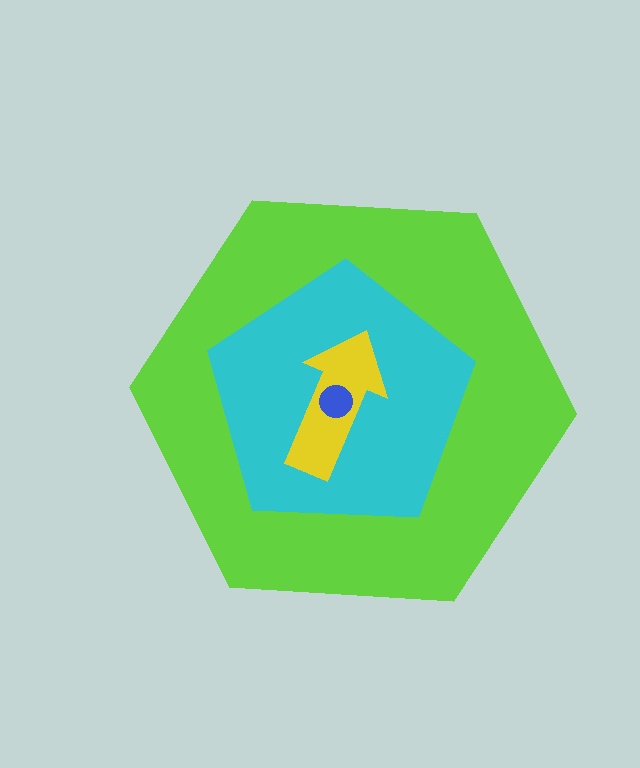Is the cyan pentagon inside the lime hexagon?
Yes.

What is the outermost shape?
The lime hexagon.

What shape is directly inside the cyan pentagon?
The yellow arrow.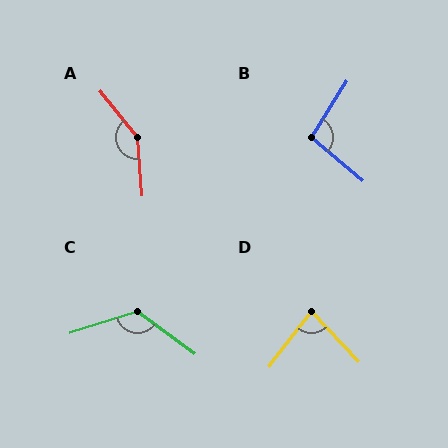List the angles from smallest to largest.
D (81°), B (98°), C (126°), A (145°).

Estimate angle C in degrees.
Approximately 126 degrees.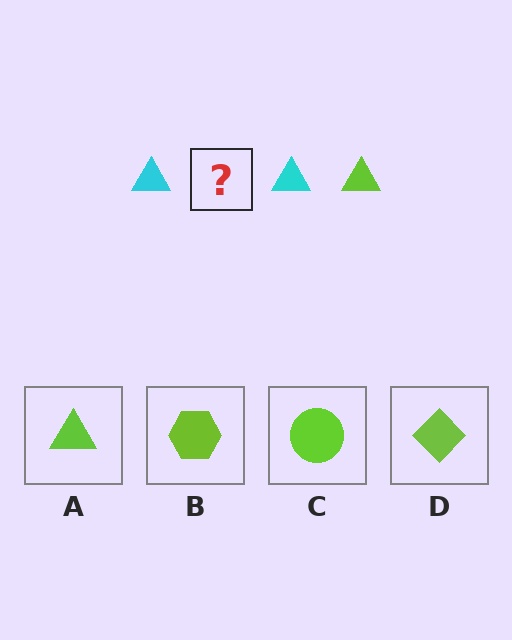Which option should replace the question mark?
Option A.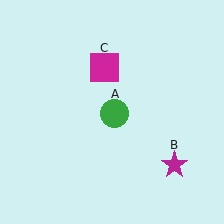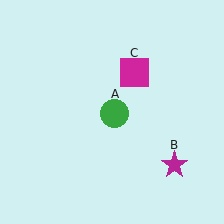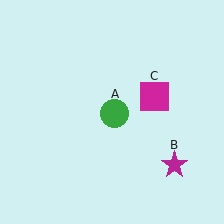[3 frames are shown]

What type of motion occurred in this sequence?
The magenta square (object C) rotated clockwise around the center of the scene.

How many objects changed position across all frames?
1 object changed position: magenta square (object C).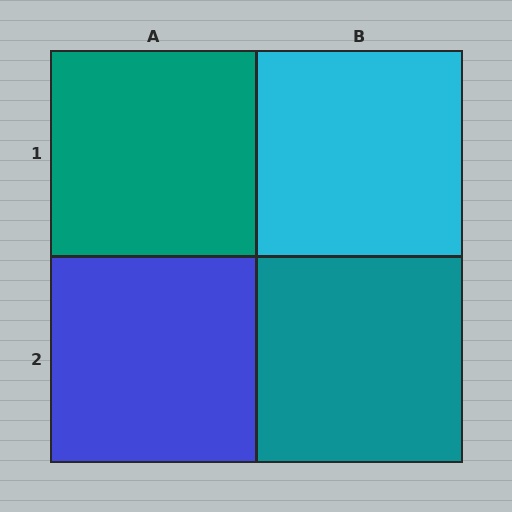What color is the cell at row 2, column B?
Teal.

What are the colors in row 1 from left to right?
Teal, cyan.